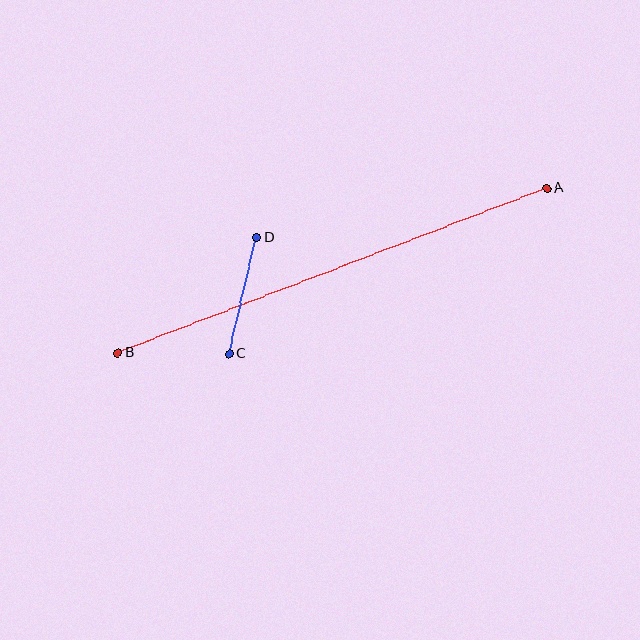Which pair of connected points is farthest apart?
Points A and B are farthest apart.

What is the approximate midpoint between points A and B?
The midpoint is at approximately (332, 270) pixels.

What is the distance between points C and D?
The distance is approximately 119 pixels.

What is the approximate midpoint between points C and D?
The midpoint is at approximately (243, 295) pixels.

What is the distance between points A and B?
The distance is approximately 460 pixels.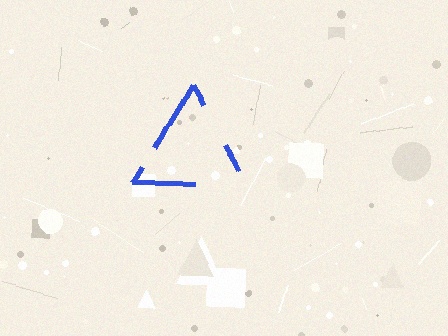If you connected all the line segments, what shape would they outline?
They would outline a triangle.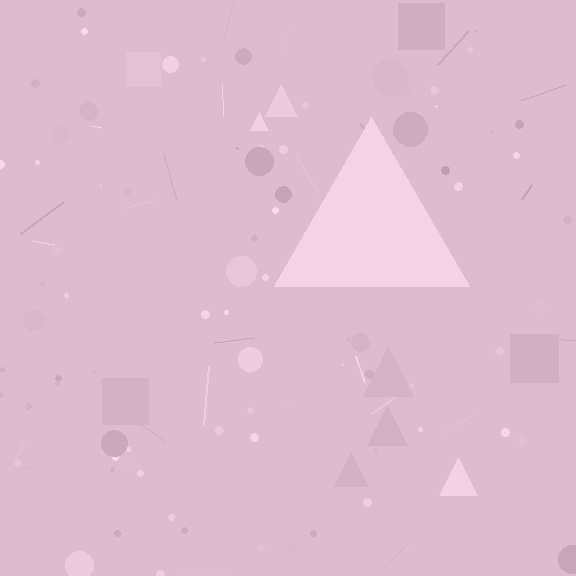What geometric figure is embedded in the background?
A triangle is embedded in the background.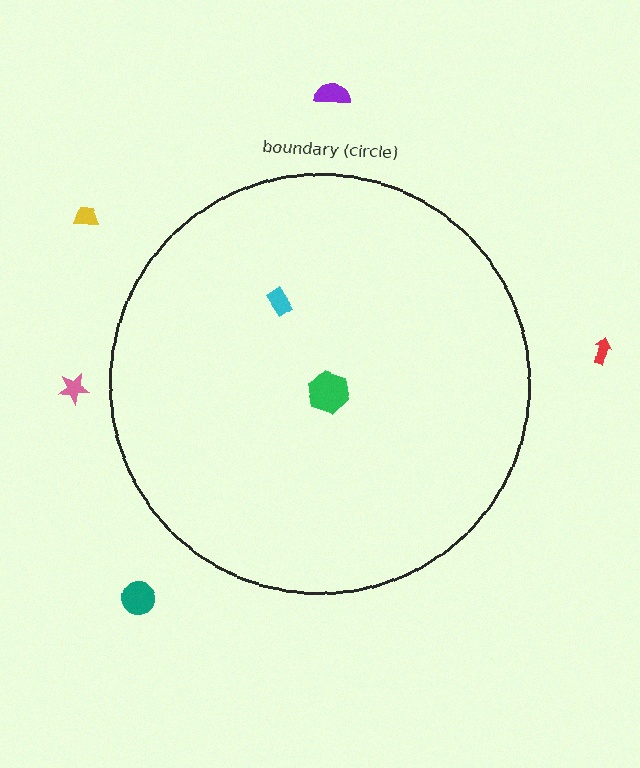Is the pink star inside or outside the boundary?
Outside.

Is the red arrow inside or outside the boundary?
Outside.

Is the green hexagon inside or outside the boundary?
Inside.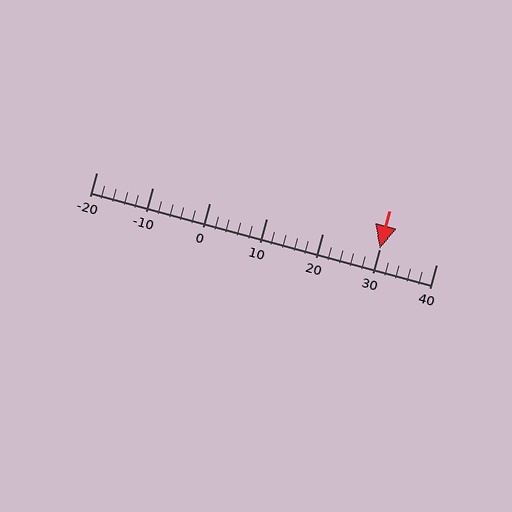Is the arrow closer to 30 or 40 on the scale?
The arrow is closer to 30.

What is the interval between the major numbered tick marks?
The major tick marks are spaced 10 units apart.